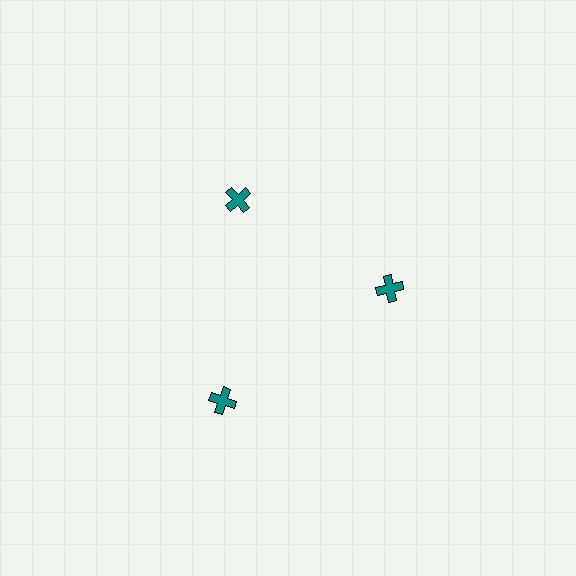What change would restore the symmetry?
The symmetry would be restored by moving it inward, back onto the ring so that all 3 crosses sit at equal angles and equal distance from the center.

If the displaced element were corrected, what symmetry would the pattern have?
It would have 3-fold rotational symmetry — the pattern would map onto itself every 120 degrees.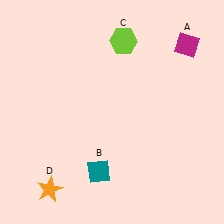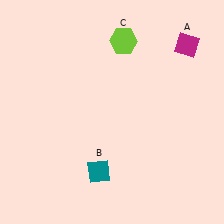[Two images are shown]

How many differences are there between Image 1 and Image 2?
There is 1 difference between the two images.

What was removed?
The orange star (D) was removed in Image 2.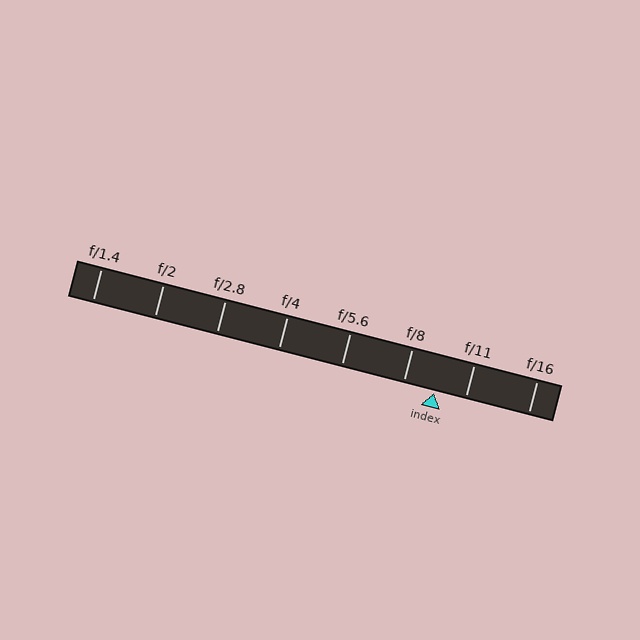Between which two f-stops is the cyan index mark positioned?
The index mark is between f/8 and f/11.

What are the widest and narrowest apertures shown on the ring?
The widest aperture shown is f/1.4 and the narrowest is f/16.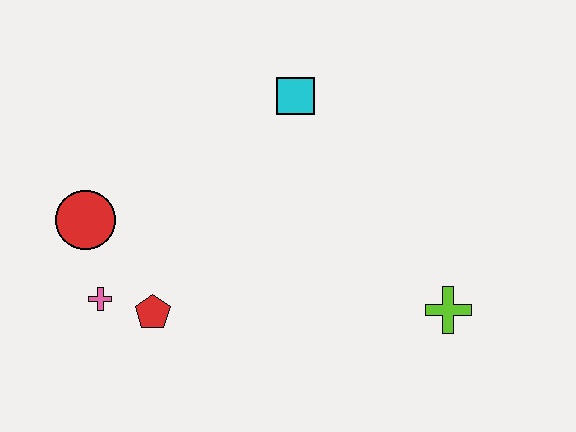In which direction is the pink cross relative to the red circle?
The pink cross is below the red circle.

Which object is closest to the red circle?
The pink cross is closest to the red circle.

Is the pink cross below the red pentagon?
No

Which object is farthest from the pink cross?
The lime cross is farthest from the pink cross.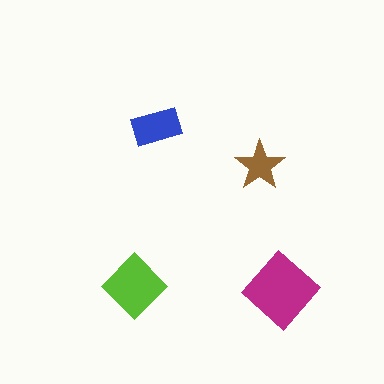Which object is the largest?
The magenta diamond.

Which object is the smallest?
The brown star.